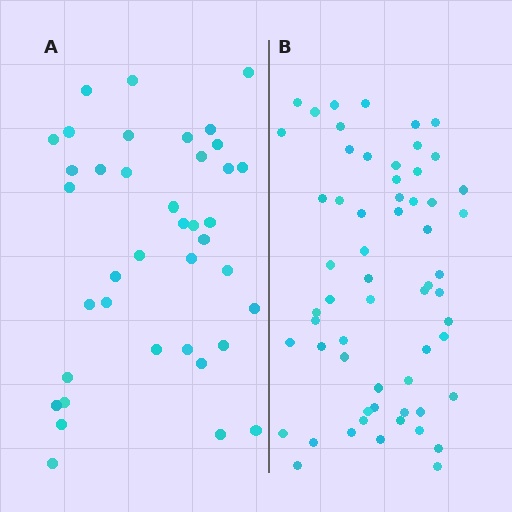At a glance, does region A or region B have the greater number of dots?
Region B (the right region) has more dots.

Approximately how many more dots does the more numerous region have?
Region B has approximately 20 more dots than region A.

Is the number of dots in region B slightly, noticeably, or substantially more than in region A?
Region B has substantially more. The ratio is roughly 1.5 to 1.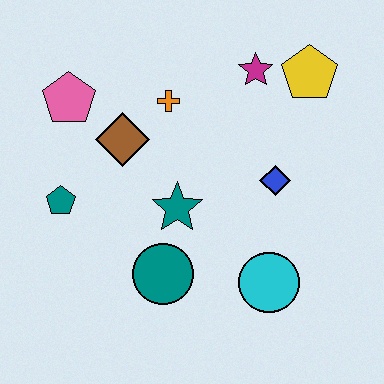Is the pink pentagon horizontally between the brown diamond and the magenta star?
No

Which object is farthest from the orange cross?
The cyan circle is farthest from the orange cross.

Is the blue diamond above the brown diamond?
No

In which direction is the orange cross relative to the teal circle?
The orange cross is above the teal circle.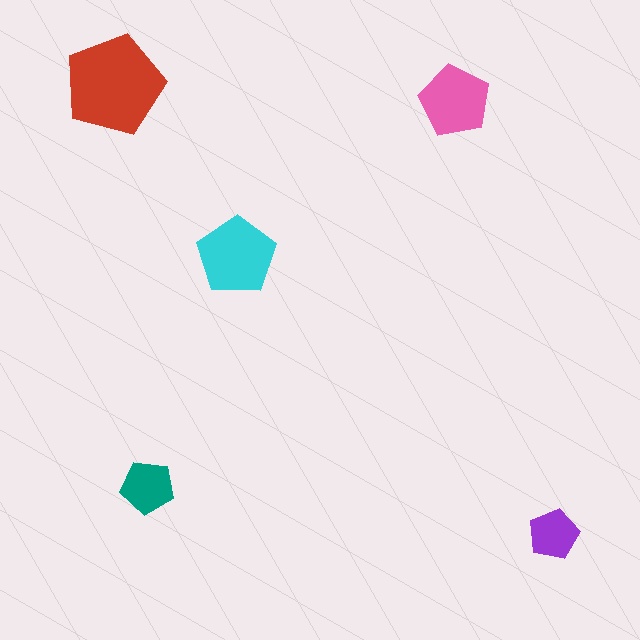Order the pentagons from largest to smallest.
the red one, the cyan one, the pink one, the teal one, the purple one.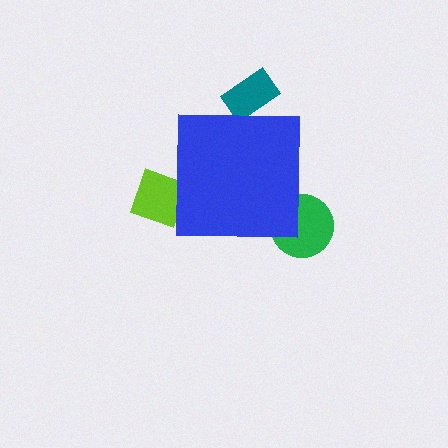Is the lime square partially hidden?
Yes, the lime square is partially hidden behind the blue square.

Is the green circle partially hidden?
Yes, the green circle is partially hidden behind the blue square.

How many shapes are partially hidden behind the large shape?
3 shapes are partially hidden.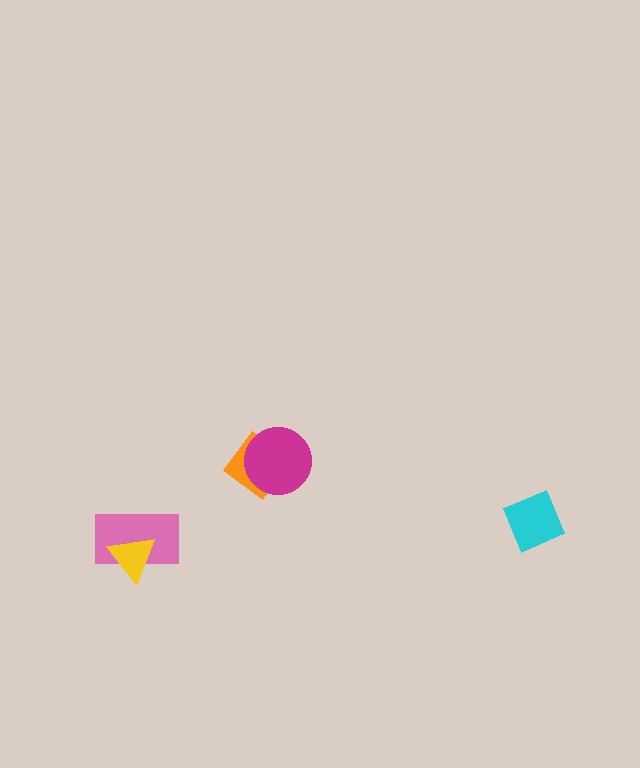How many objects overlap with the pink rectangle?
1 object overlaps with the pink rectangle.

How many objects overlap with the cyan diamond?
0 objects overlap with the cyan diamond.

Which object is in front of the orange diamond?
The magenta circle is in front of the orange diamond.